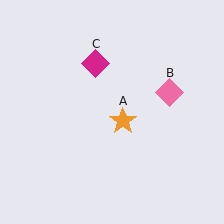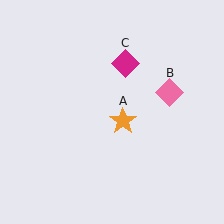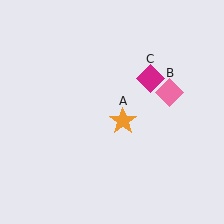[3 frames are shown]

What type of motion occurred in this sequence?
The magenta diamond (object C) rotated clockwise around the center of the scene.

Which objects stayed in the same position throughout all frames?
Orange star (object A) and pink diamond (object B) remained stationary.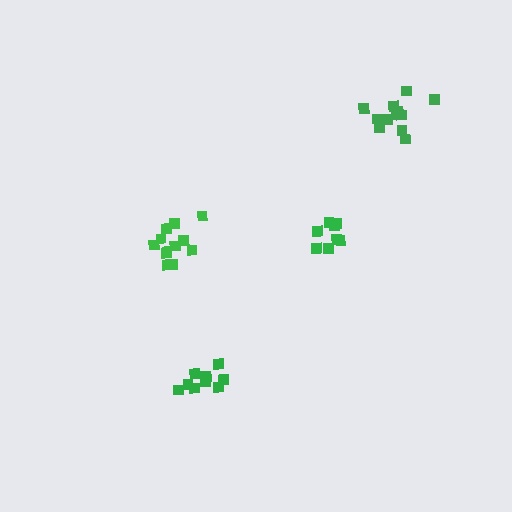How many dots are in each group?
Group 1: 12 dots, Group 2: 9 dots, Group 3: 8 dots, Group 4: 13 dots (42 total).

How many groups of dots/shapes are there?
There are 4 groups.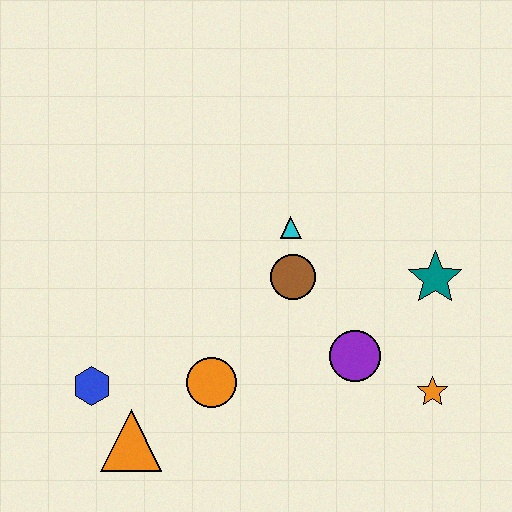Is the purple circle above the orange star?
Yes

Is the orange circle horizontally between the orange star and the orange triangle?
Yes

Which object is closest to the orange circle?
The orange triangle is closest to the orange circle.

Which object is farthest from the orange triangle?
The teal star is farthest from the orange triangle.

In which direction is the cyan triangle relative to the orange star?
The cyan triangle is above the orange star.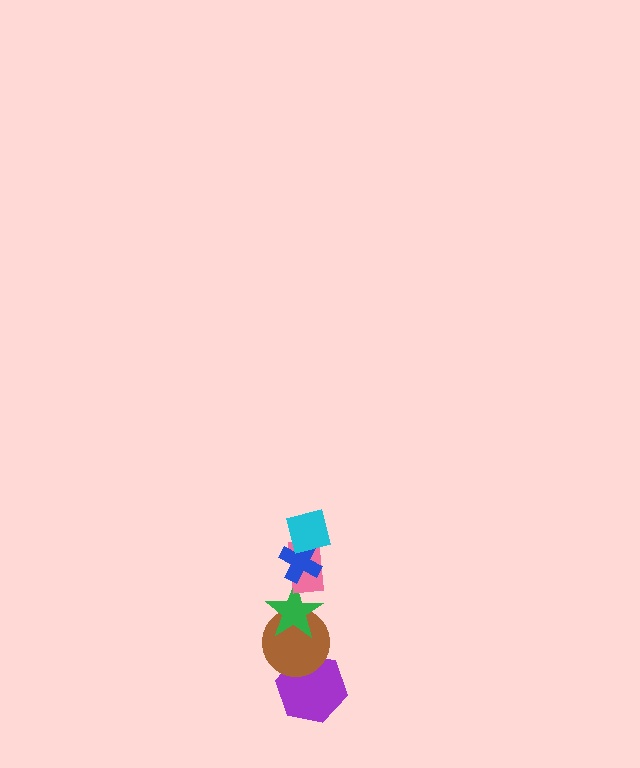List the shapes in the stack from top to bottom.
From top to bottom: the cyan square, the blue cross, the pink rectangle, the green star, the brown circle, the purple hexagon.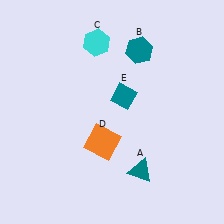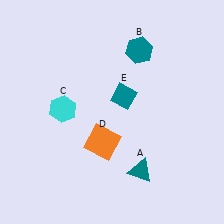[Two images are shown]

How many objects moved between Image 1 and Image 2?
1 object moved between the two images.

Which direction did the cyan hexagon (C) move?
The cyan hexagon (C) moved down.